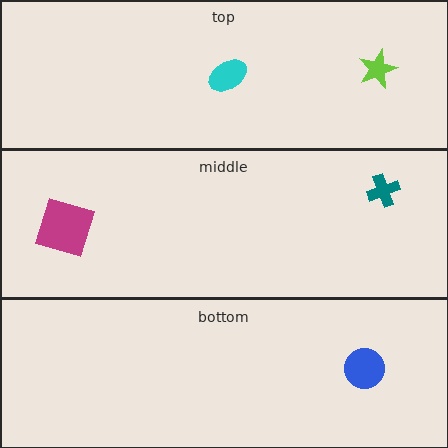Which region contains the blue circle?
The bottom region.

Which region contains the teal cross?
The middle region.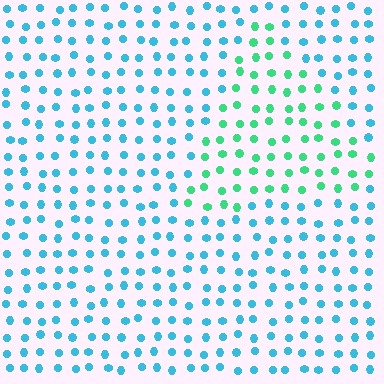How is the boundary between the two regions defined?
The boundary is defined purely by a slight shift in hue (about 46 degrees). Spacing, size, and orientation are identical on both sides.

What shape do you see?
I see a triangle.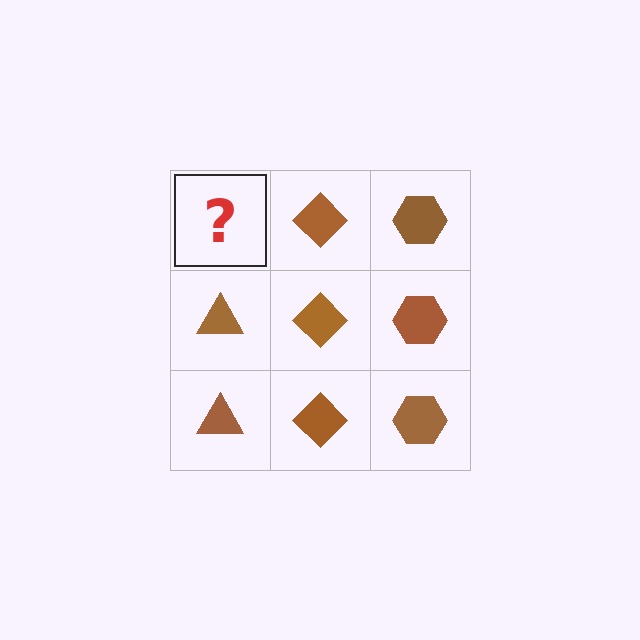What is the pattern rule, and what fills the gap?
The rule is that each column has a consistent shape. The gap should be filled with a brown triangle.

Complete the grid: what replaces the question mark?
The question mark should be replaced with a brown triangle.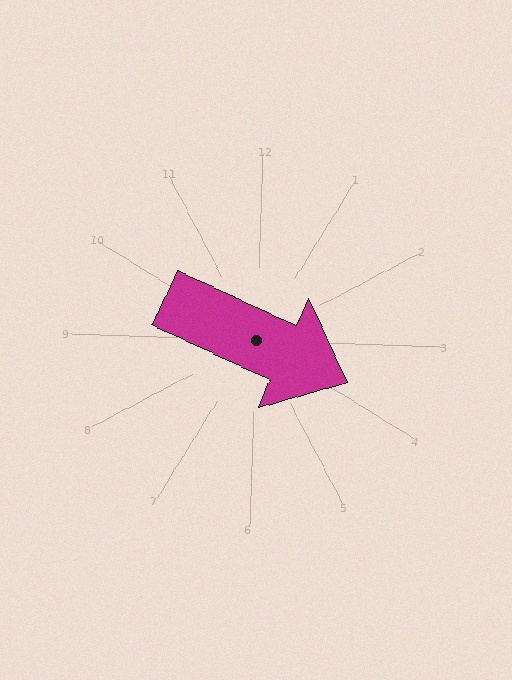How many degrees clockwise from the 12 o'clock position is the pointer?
Approximately 113 degrees.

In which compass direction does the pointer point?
Southeast.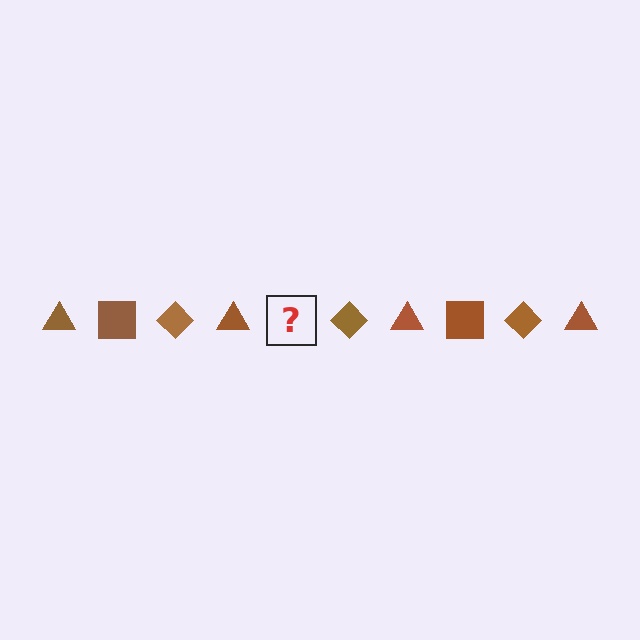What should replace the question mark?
The question mark should be replaced with a brown square.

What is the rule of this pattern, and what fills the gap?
The rule is that the pattern cycles through triangle, square, diamond shapes in brown. The gap should be filled with a brown square.